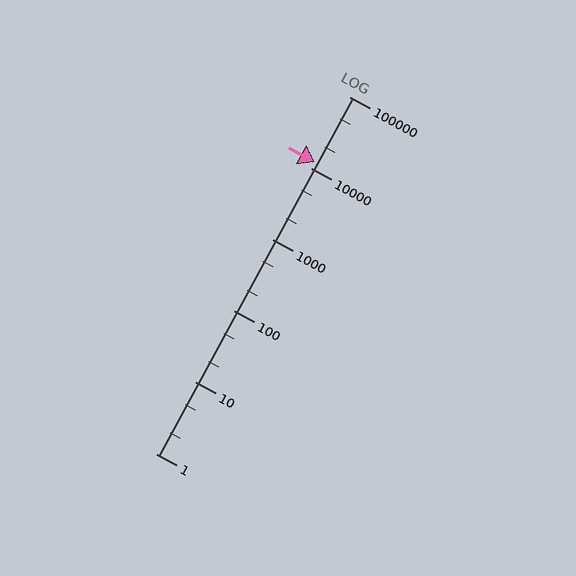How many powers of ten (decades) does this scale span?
The scale spans 5 decades, from 1 to 100000.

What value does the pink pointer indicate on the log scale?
The pointer indicates approximately 12000.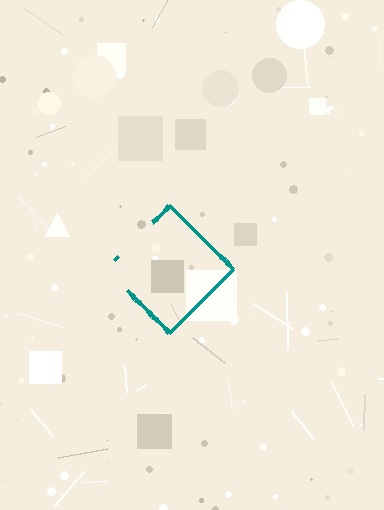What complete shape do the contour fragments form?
The contour fragments form a diamond.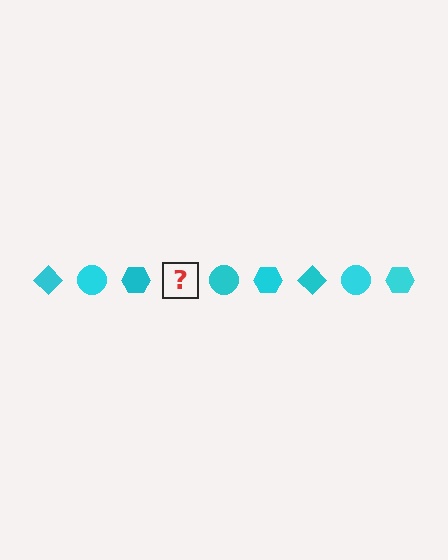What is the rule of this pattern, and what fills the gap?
The rule is that the pattern cycles through diamond, circle, hexagon shapes in cyan. The gap should be filled with a cyan diamond.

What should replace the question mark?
The question mark should be replaced with a cyan diamond.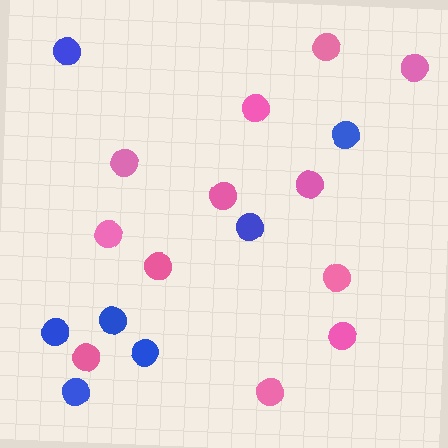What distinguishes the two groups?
There are 2 groups: one group of pink circles (12) and one group of blue circles (7).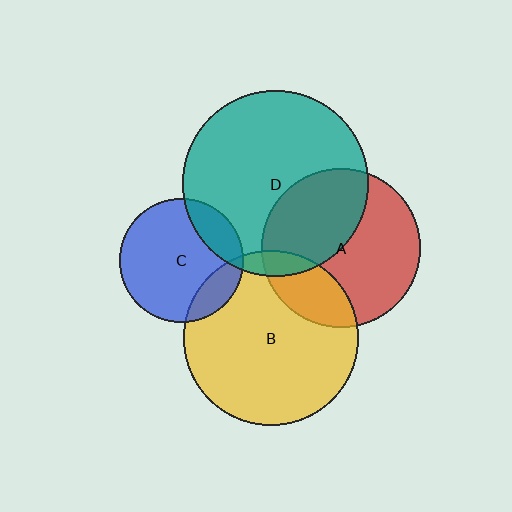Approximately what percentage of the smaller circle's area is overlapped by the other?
Approximately 15%.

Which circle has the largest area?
Circle D (teal).